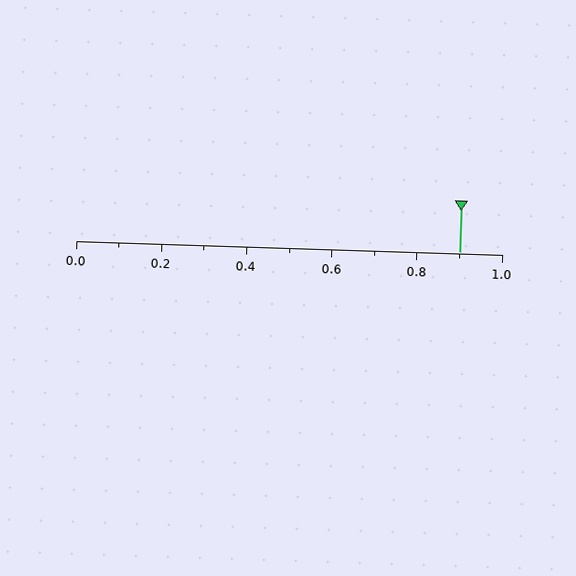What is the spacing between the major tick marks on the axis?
The major ticks are spaced 0.2 apart.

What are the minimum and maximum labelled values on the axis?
The axis runs from 0.0 to 1.0.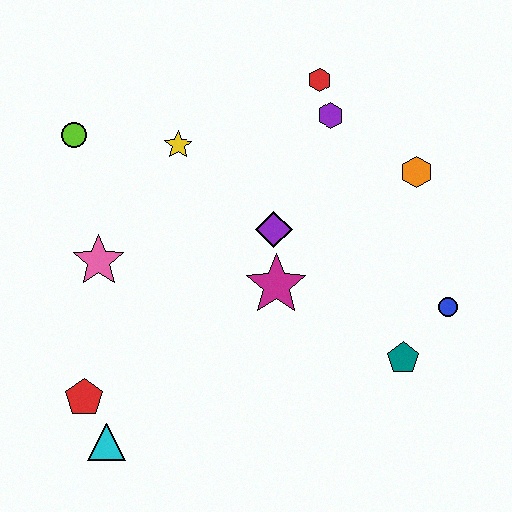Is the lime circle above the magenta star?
Yes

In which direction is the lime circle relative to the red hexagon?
The lime circle is to the left of the red hexagon.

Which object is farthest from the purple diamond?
The cyan triangle is farthest from the purple diamond.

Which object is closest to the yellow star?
The lime circle is closest to the yellow star.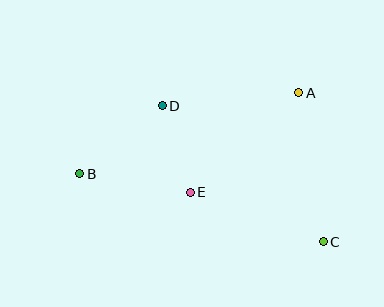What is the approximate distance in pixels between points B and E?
The distance between B and E is approximately 112 pixels.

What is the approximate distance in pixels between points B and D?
The distance between B and D is approximately 107 pixels.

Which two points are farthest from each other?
Points B and C are farthest from each other.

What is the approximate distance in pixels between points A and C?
The distance between A and C is approximately 151 pixels.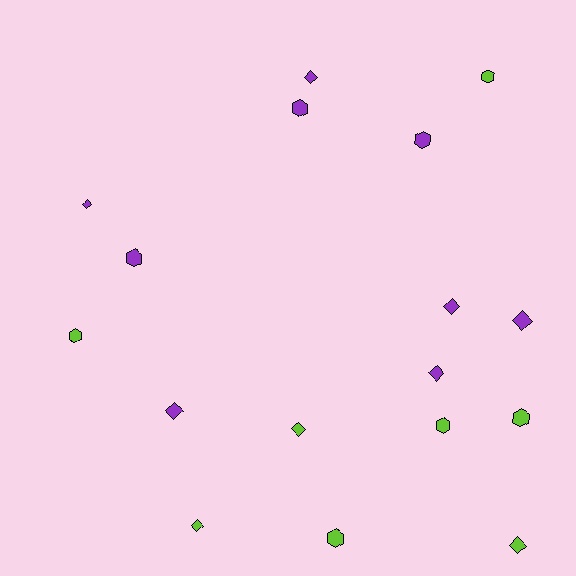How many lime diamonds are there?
There are 3 lime diamonds.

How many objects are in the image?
There are 17 objects.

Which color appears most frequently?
Purple, with 9 objects.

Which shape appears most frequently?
Diamond, with 9 objects.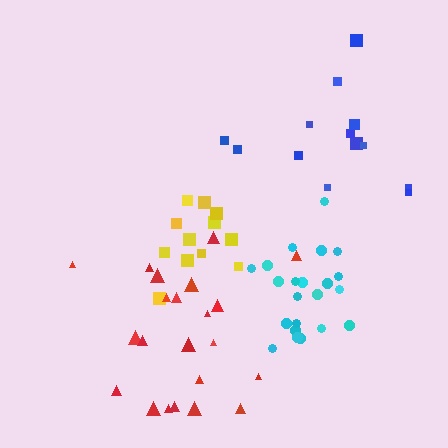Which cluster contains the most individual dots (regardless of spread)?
Cyan (22).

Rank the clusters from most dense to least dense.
yellow, cyan, red, blue.